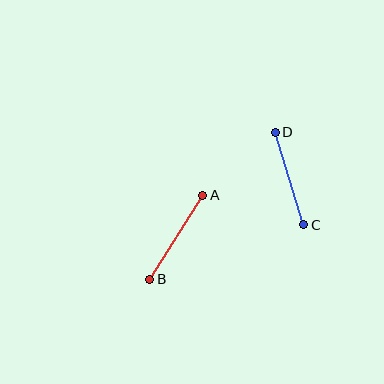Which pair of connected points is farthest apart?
Points A and B are farthest apart.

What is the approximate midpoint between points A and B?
The midpoint is at approximately (176, 237) pixels.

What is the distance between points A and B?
The distance is approximately 99 pixels.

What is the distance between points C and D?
The distance is approximately 97 pixels.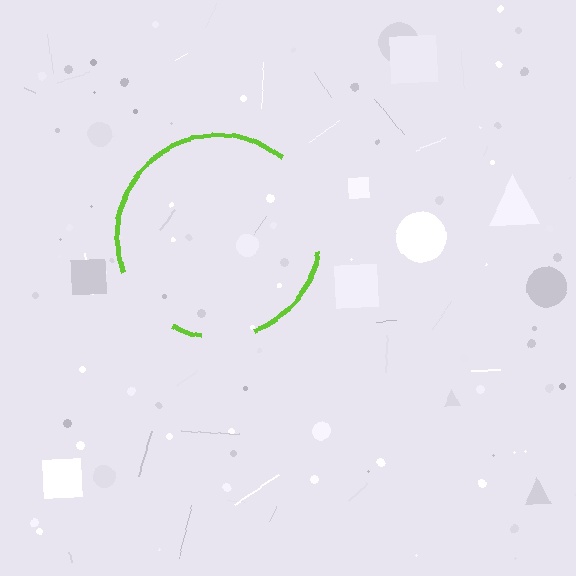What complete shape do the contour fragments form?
The contour fragments form a circle.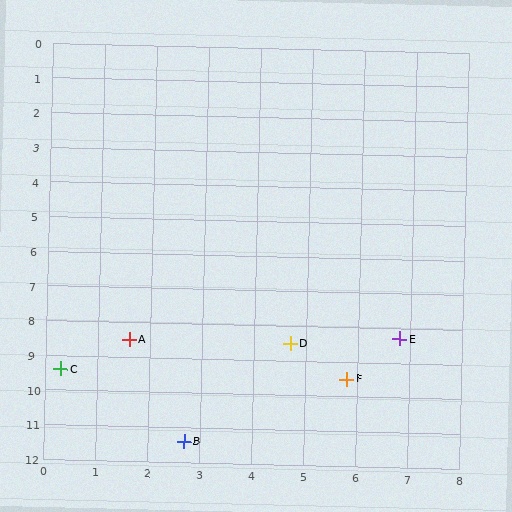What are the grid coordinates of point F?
Point F is at approximately (5.8, 9.5).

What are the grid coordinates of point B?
Point B is at approximately (2.7, 11.4).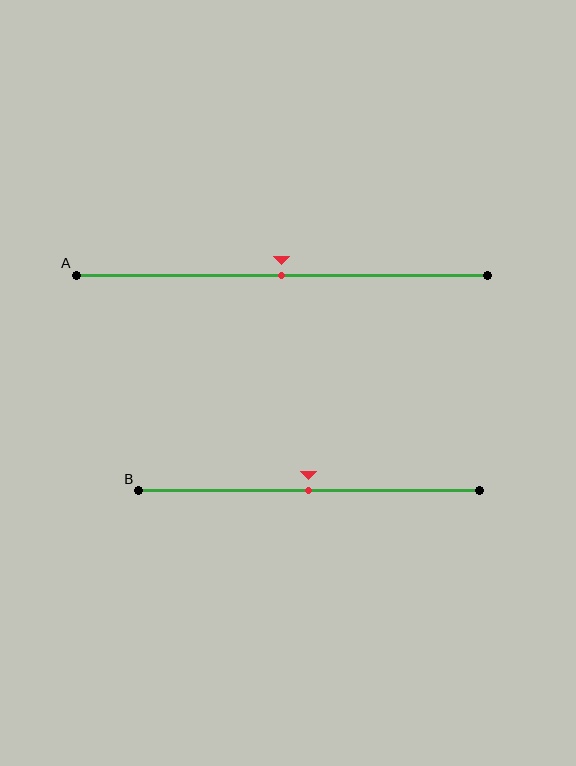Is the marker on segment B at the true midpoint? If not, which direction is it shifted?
Yes, the marker on segment B is at the true midpoint.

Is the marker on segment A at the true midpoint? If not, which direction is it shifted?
Yes, the marker on segment A is at the true midpoint.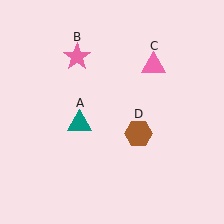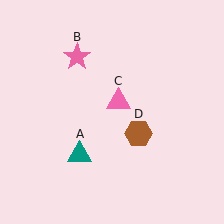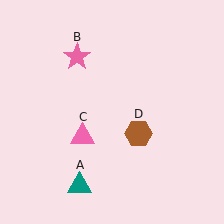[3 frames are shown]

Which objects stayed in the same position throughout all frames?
Pink star (object B) and brown hexagon (object D) remained stationary.